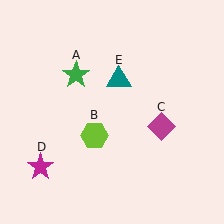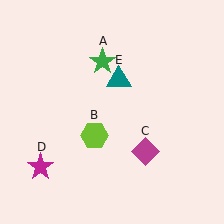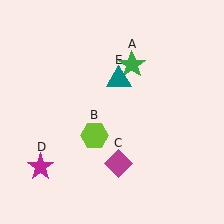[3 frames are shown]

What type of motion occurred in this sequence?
The green star (object A), magenta diamond (object C) rotated clockwise around the center of the scene.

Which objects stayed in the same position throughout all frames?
Lime hexagon (object B) and magenta star (object D) and teal triangle (object E) remained stationary.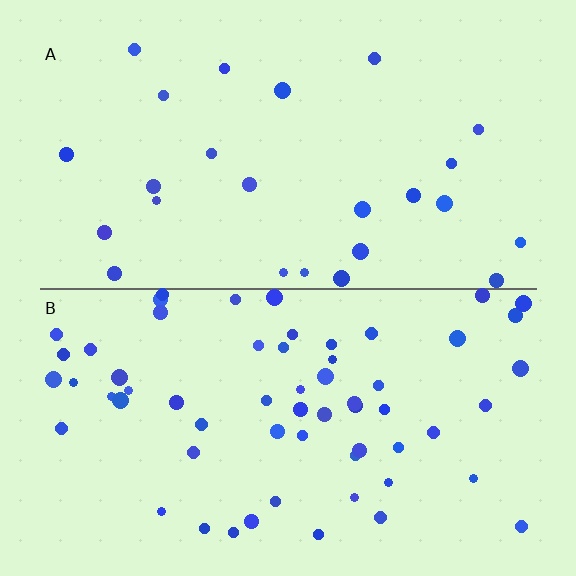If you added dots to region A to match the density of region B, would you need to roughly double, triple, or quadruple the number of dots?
Approximately double.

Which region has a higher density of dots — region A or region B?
B (the bottom).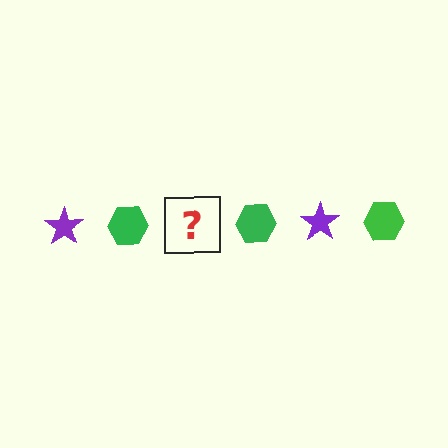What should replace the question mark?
The question mark should be replaced with a purple star.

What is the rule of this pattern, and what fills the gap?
The rule is that the pattern alternates between purple star and green hexagon. The gap should be filled with a purple star.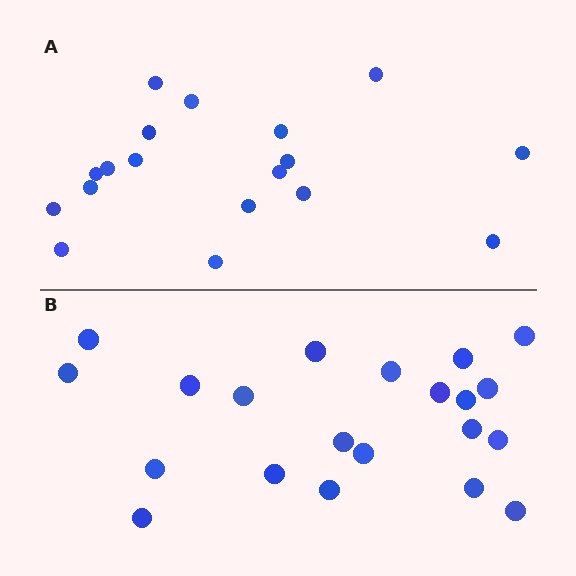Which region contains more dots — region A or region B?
Region B (the bottom region) has more dots.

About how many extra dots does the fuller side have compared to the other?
Region B has just a few more — roughly 2 or 3 more dots than region A.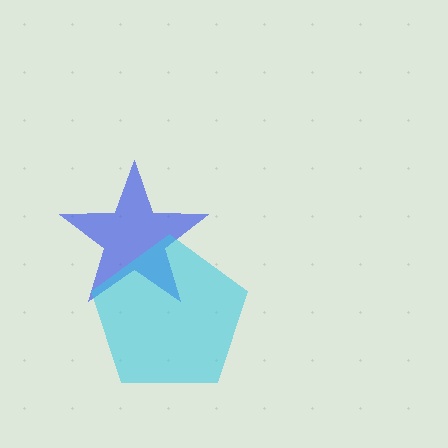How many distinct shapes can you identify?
There are 2 distinct shapes: a blue star, a cyan pentagon.